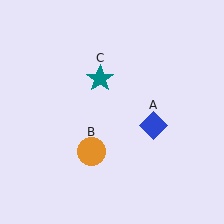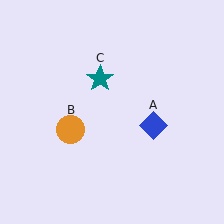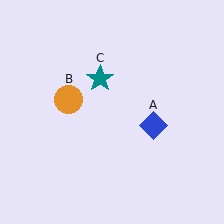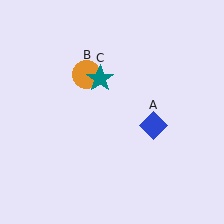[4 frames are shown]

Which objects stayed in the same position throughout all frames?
Blue diamond (object A) and teal star (object C) remained stationary.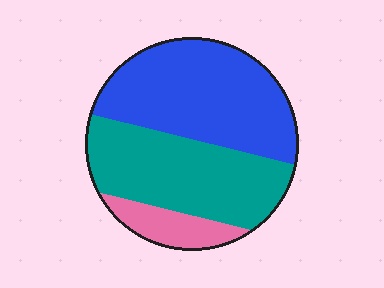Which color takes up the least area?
Pink, at roughly 10%.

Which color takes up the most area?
Blue, at roughly 45%.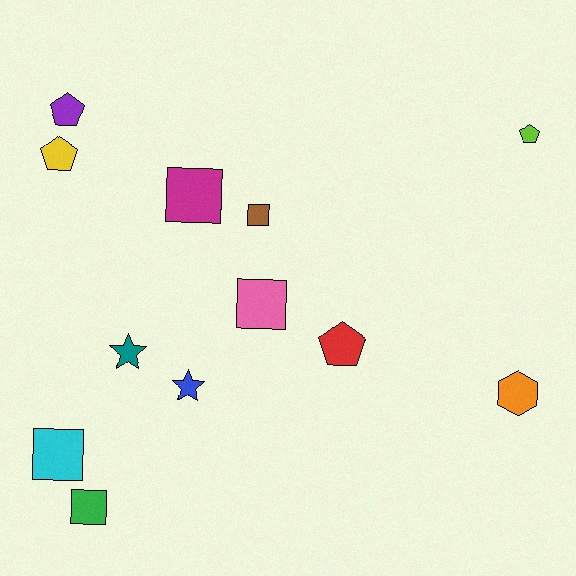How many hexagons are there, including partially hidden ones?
There is 1 hexagon.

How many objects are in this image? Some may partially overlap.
There are 12 objects.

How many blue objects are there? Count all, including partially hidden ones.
There is 1 blue object.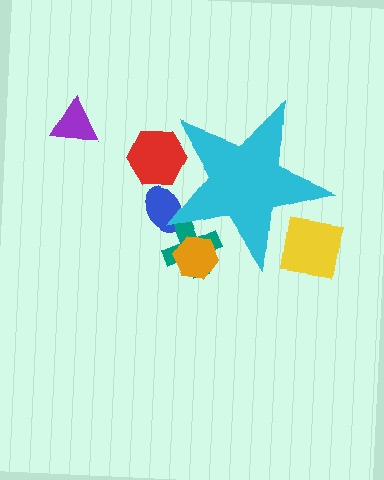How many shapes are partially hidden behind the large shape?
5 shapes are partially hidden.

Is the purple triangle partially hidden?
No, the purple triangle is fully visible.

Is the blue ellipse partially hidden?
Yes, the blue ellipse is partially hidden behind the cyan star.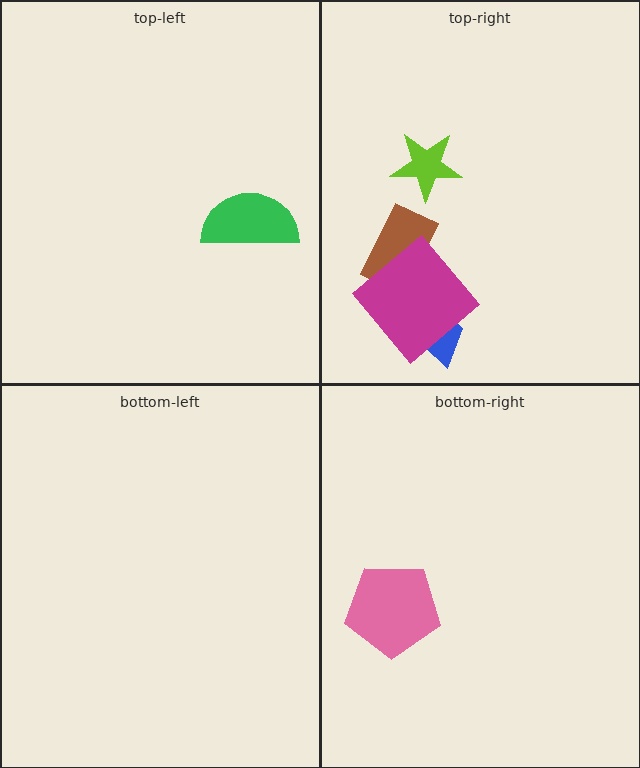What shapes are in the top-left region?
The green semicircle.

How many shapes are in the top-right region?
4.